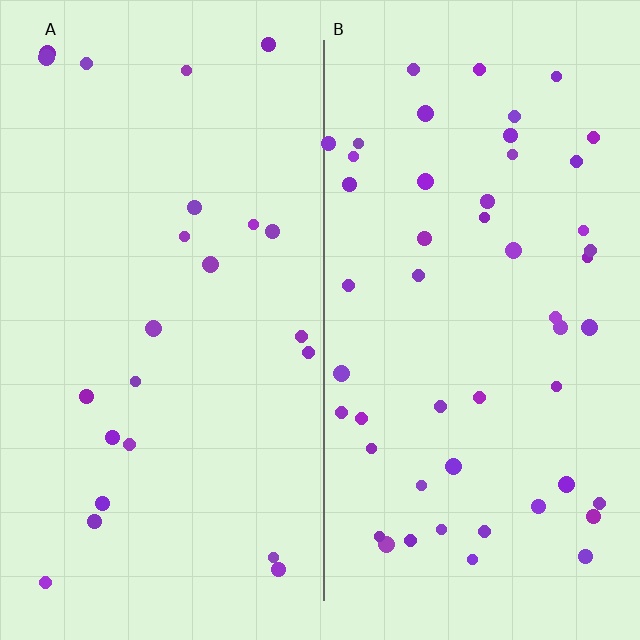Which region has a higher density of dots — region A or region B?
B (the right).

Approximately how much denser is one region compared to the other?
Approximately 2.1× — region B over region A.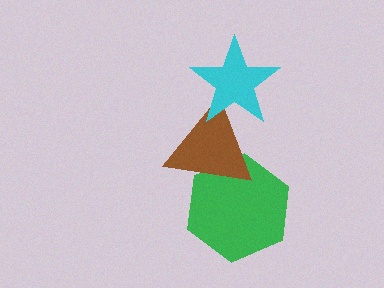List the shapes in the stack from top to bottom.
From top to bottom: the cyan star, the brown triangle, the green hexagon.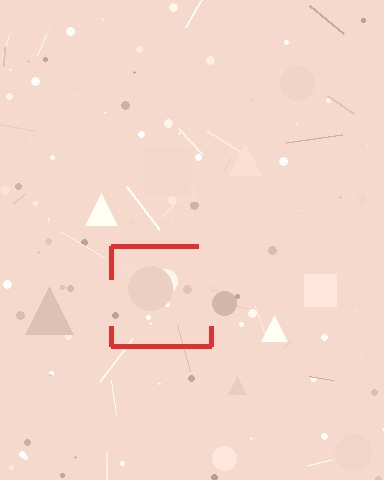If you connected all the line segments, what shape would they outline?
They would outline a square.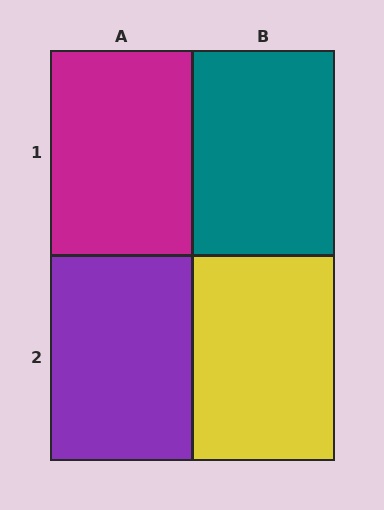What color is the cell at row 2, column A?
Purple.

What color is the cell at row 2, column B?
Yellow.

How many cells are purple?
1 cell is purple.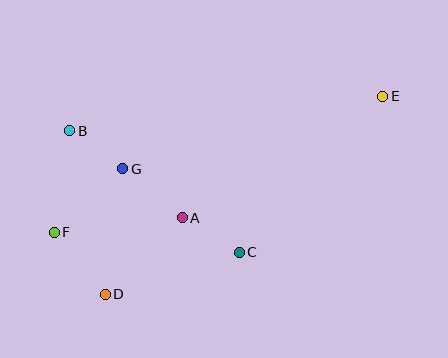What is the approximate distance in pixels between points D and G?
The distance between D and G is approximately 127 pixels.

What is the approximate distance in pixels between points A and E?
The distance between A and E is approximately 234 pixels.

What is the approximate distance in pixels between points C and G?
The distance between C and G is approximately 143 pixels.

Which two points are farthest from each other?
Points E and F are farthest from each other.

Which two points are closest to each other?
Points B and G are closest to each other.